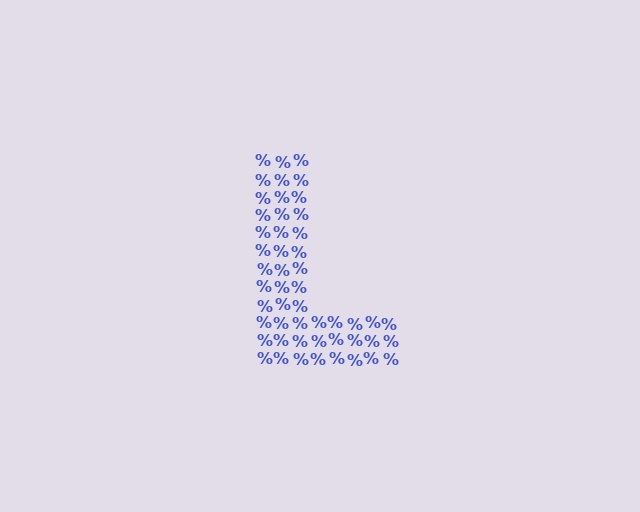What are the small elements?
The small elements are percent signs.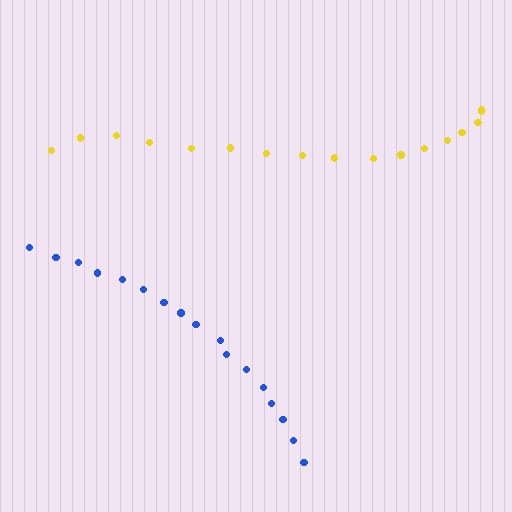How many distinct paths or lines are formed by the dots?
There are 2 distinct paths.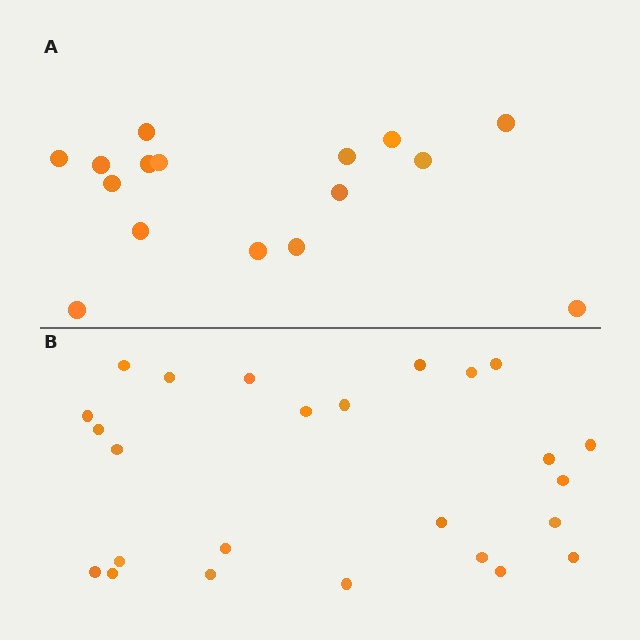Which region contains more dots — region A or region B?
Region B (the bottom region) has more dots.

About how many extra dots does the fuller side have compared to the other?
Region B has roughly 8 or so more dots than region A.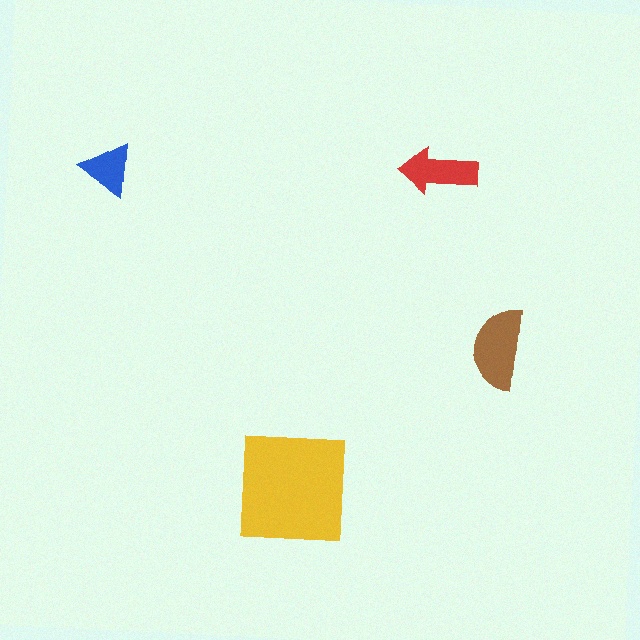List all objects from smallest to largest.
The blue triangle, the red arrow, the brown semicircle, the yellow square.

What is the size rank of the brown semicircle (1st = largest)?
2nd.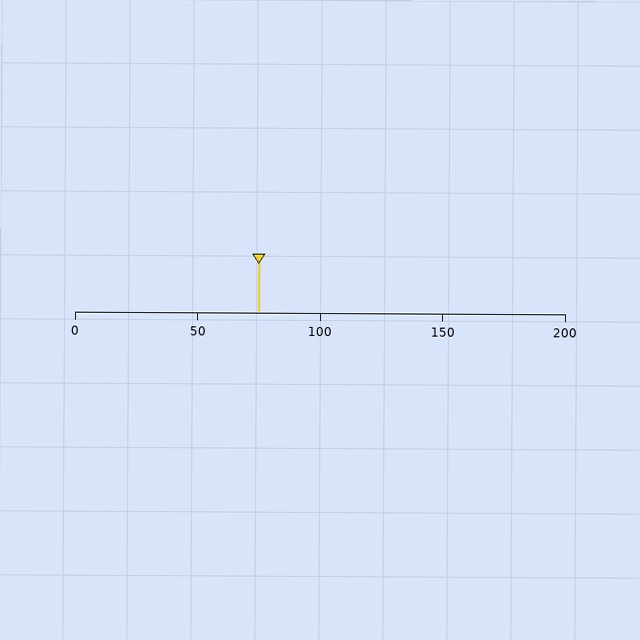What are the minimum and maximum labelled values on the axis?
The axis runs from 0 to 200.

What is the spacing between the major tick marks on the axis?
The major ticks are spaced 50 apart.